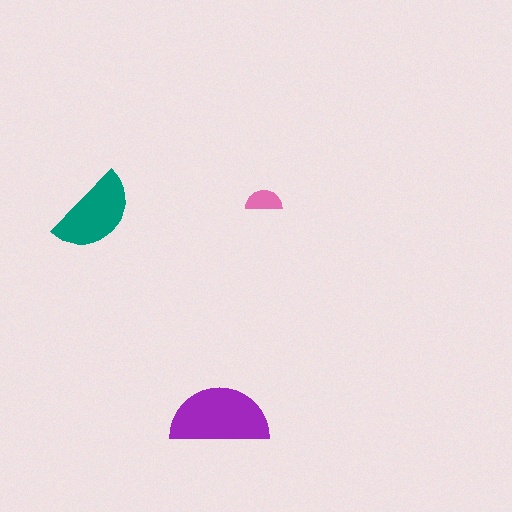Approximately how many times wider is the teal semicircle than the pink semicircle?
About 2.5 times wider.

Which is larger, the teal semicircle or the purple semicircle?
The purple one.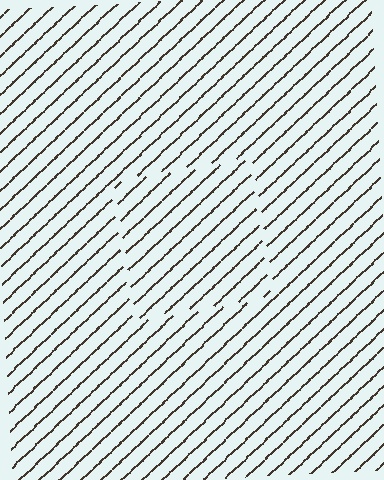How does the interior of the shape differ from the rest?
The interior of the shape contains the same grating, shifted by half a period — the contour is defined by the phase discontinuity where line-ends from the inner and outer gratings abut.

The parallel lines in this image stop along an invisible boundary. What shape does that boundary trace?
An illusory square. The interior of the shape contains the same grating, shifted by half a period — the contour is defined by the phase discontinuity where line-ends from the inner and outer gratings abut.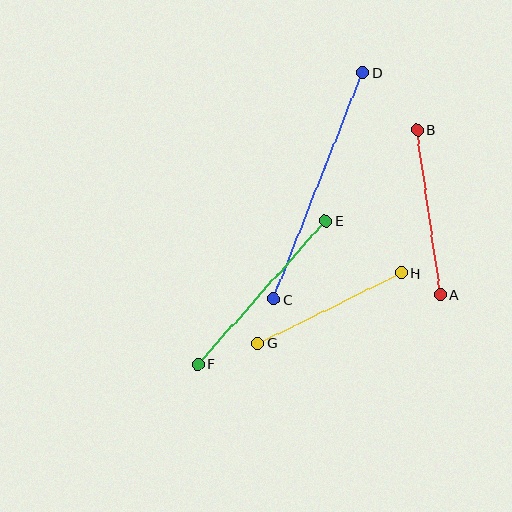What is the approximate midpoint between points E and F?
The midpoint is at approximately (262, 292) pixels.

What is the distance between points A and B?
The distance is approximately 167 pixels.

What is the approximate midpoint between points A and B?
The midpoint is at approximately (429, 212) pixels.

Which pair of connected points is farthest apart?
Points C and D are farthest apart.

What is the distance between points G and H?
The distance is approximately 159 pixels.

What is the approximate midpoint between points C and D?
The midpoint is at approximately (318, 186) pixels.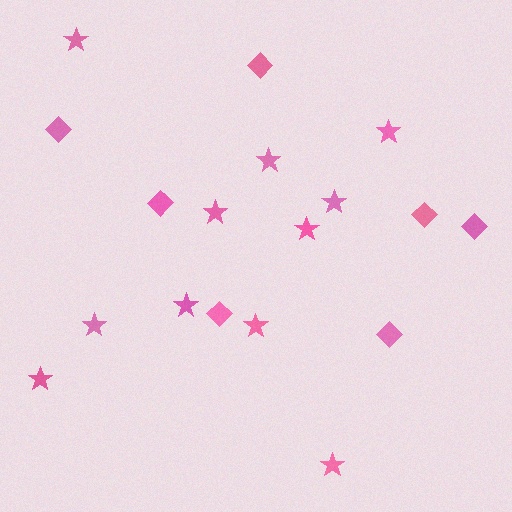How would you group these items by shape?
There are 2 groups: one group of diamonds (7) and one group of stars (11).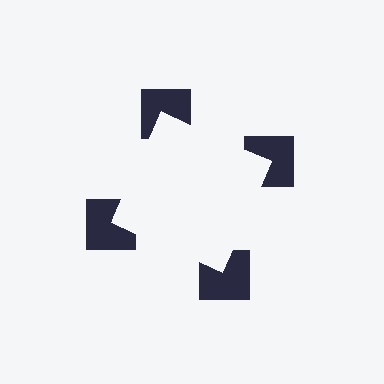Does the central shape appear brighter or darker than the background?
It typically appears slightly brighter than the background, even though no actual brightness change is drawn.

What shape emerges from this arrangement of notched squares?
An illusory square — its edges are inferred from the aligned wedge cuts in the notched squares, not physically drawn.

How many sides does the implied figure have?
4 sides.